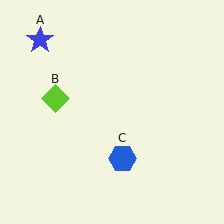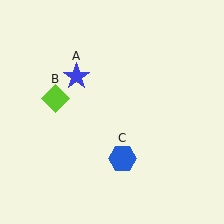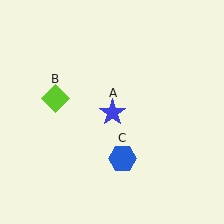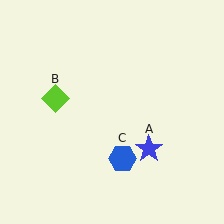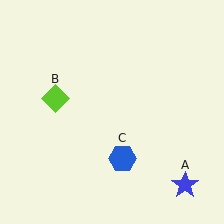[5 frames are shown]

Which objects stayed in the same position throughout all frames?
Lime diamond (object B) and blue hexagon (object C) remained stationary.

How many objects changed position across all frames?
1 object changed position: blue star (object A).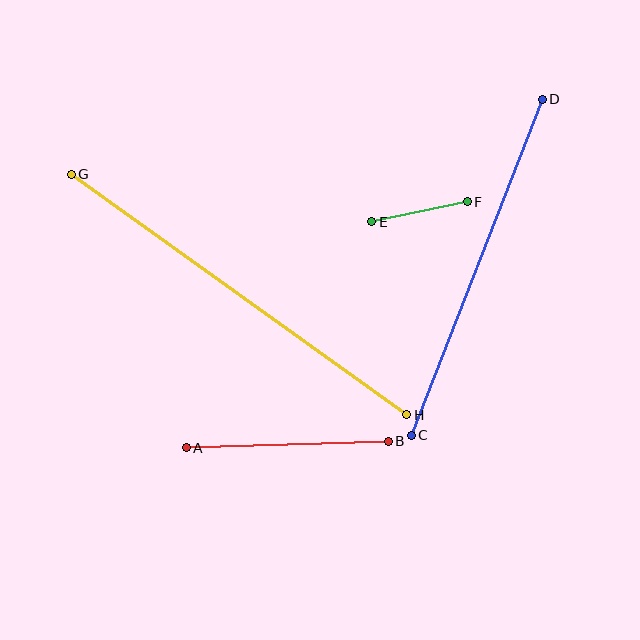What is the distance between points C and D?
The distance is approximately 360 pixels.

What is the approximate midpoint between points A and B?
The midpoint is at approximately (287, 445) pixels.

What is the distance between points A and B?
The distance is approximately 202 pixels.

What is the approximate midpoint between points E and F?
The midpoint is at approximately (420, 212) pixels.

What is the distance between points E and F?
The distance is approximately 98 pixels.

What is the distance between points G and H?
The distance is approximately 413 pixels.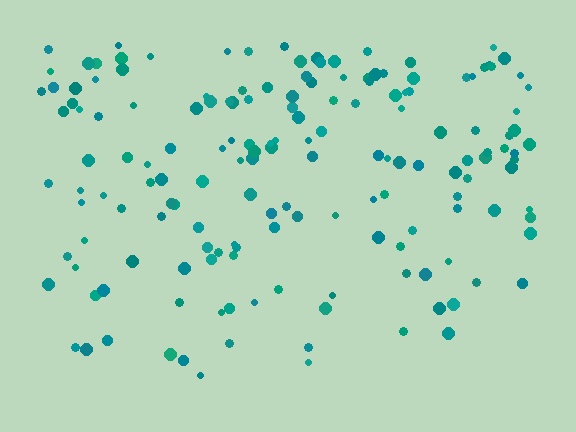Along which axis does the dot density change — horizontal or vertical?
Vertical.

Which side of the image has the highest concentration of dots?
The top.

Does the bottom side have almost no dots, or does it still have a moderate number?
Still a moderate number, just noticeably fewer than the top.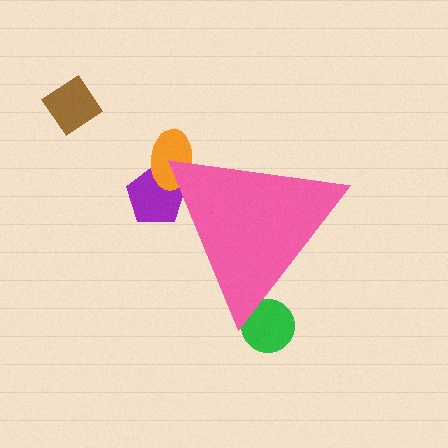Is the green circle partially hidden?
Yes, the green circle is partially hidden behind the pink triangle.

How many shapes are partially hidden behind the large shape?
3 shapes are partially hidden.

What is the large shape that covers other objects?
A pink triangle.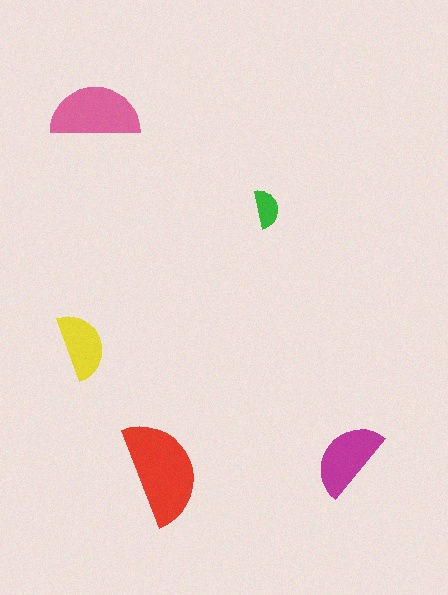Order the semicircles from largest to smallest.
the red one, the pink one, the magenta one, the yellow one, the green one.